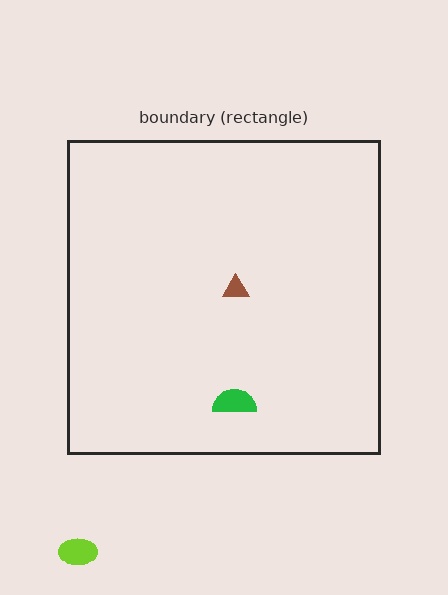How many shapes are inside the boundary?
2 inside, 1 outside.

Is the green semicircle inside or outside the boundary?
Inside.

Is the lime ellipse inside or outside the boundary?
Outside.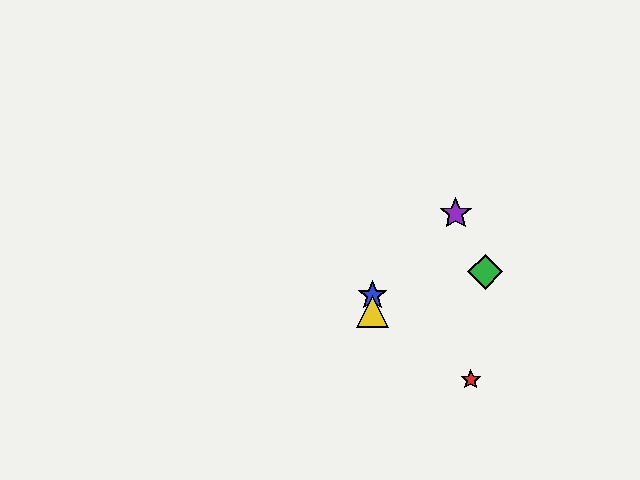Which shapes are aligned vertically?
The blue star, the yellow triangle are aligned vertically.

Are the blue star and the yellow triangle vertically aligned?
Yes, both are at x≈373.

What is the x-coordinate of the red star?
The red star is at x≈471.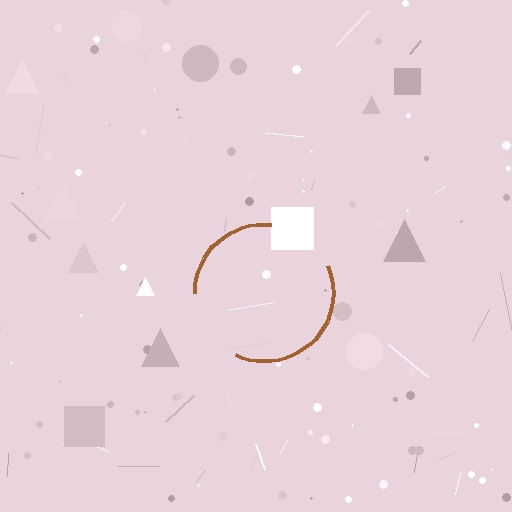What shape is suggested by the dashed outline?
The dashed outline suggests a circle.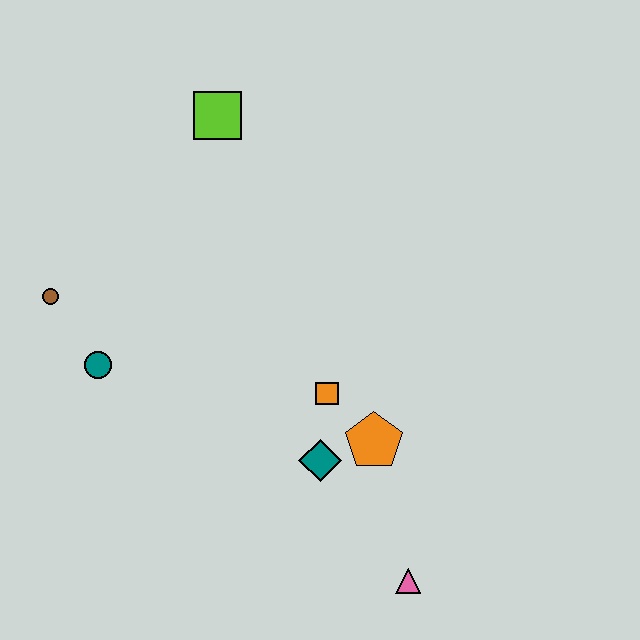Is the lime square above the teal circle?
Yes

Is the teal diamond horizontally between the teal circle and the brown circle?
No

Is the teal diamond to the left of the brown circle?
No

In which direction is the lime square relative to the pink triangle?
The lime square is above the pink triangle.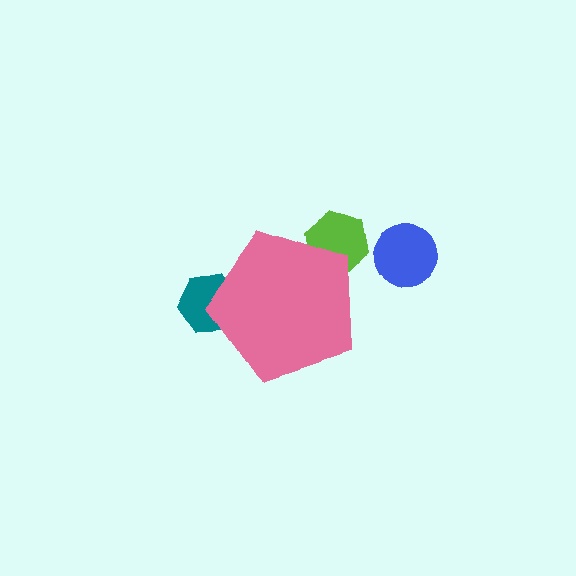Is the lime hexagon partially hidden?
Yes, the lime hexagon is partially hidden behind the pink pentagon.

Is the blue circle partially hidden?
No, the blue circle is fully visible.